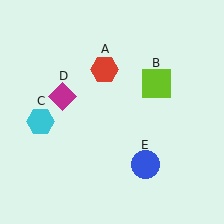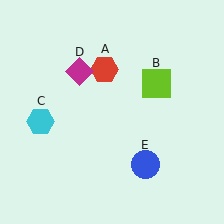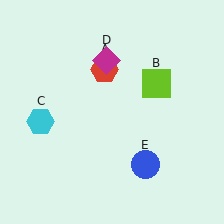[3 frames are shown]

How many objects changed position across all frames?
1 object changed position: magenta diamond (object D).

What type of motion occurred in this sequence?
The magenta diamond (object D) rotated clockwise around the center of the scene.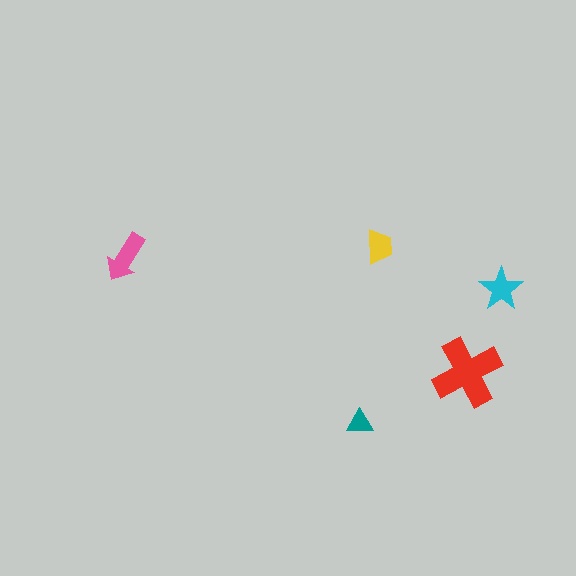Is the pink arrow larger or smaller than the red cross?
Smaller.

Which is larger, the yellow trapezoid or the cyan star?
The cyan star.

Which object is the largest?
The red cross.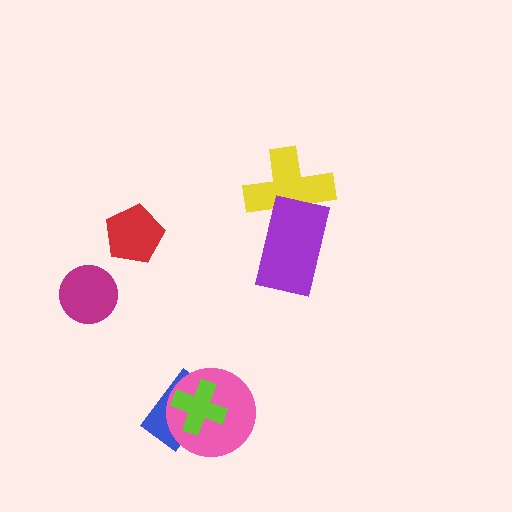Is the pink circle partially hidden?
Yes, it is partially covered by another shape.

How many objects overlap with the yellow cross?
1 object overlaps with the yellow cross.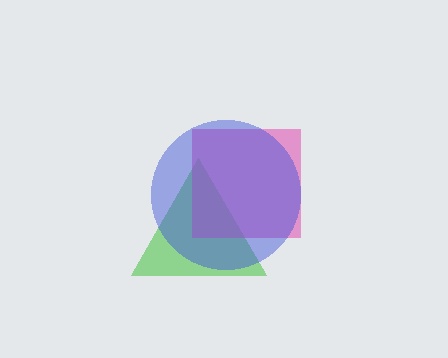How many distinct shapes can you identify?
There are 3 distinct shapes: a green triangle, a pink square, a blue circle.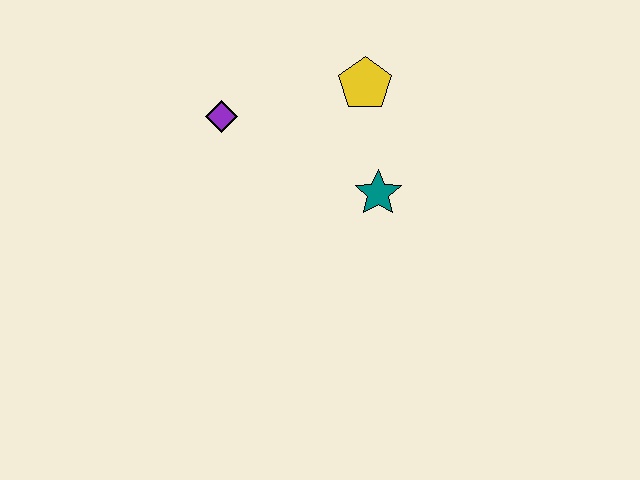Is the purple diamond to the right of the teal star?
No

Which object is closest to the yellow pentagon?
The teal star is closest to the yellow pentagon.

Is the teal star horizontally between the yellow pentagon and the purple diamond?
No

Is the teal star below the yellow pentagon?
Yes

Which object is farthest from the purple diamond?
The teal star is farthest from the purple diamond.